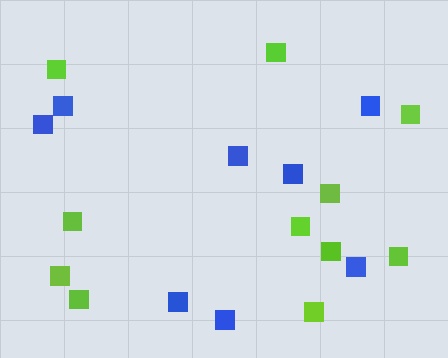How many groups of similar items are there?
There are 2 groups: one group of lime squares (11) and one group of blue squares (8).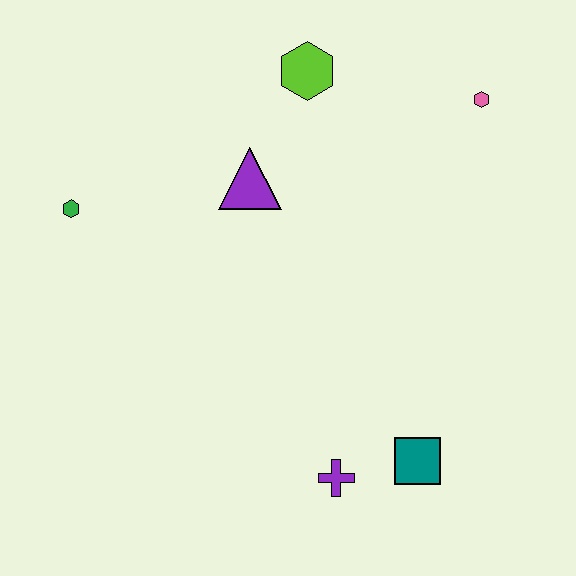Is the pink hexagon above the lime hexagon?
No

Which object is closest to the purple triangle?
The lime hexagon is closest to the purple triangle.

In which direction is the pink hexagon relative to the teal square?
The pink hexagon is above the teal square.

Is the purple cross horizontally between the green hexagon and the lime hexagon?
No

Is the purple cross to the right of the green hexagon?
Yes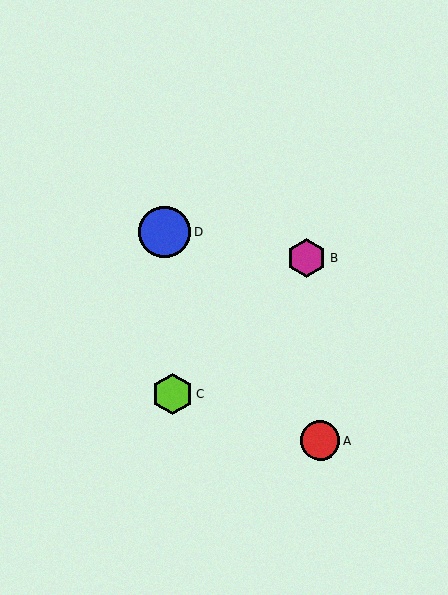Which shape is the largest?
The blue circle (labeled D) is the largest.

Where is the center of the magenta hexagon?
The center of the magenta hexagon is at (307, 258).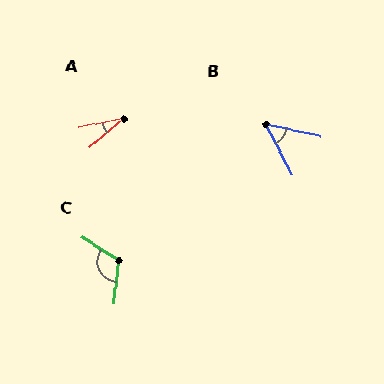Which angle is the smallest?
A, at approximately 28 degrees.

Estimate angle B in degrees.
Approximately 51 degrees.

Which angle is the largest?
C, at approximately 116 degrees.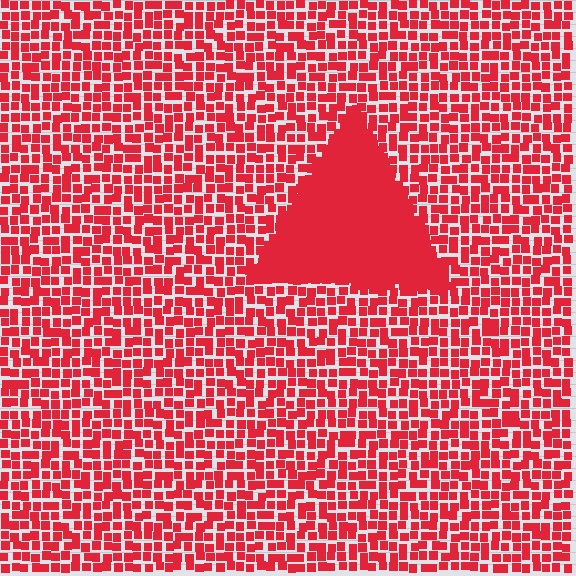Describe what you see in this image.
The image contains small red elements arranged at two different densities. A triangle-shaped region is visible where the elements are more densely packed than the surrounding area.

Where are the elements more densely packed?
The elements are more densely packed inside the triangle boundary.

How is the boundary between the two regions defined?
The boundary is defined by a change in element density (approximately 3.0x ratio). All elements are the same color, size, and shape.